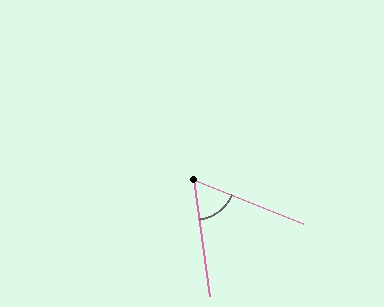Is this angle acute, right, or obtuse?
It is acute.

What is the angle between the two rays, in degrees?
Approximately 61 degrees.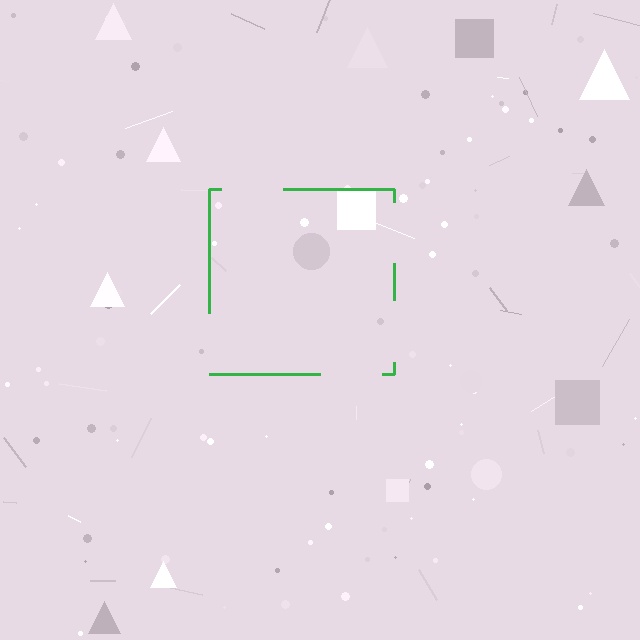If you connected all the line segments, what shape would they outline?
They would outline a square.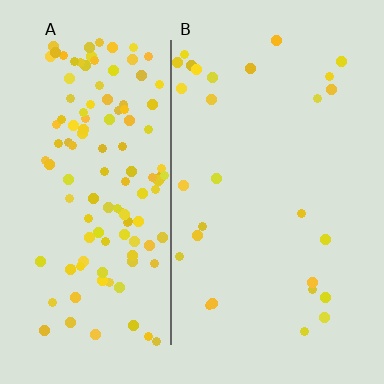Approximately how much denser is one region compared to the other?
Approximately 4.6× — region A over region B.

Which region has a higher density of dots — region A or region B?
A (the left).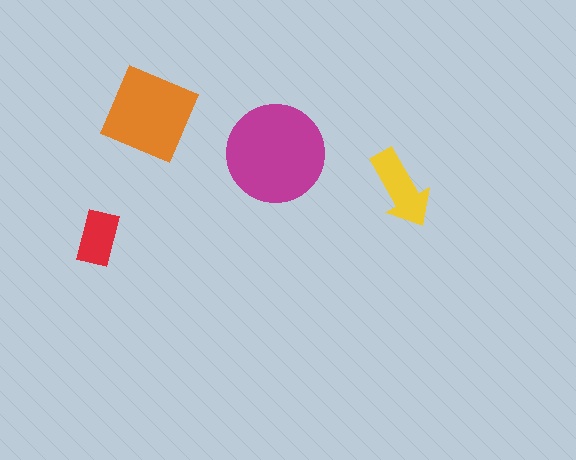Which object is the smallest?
The red rectangle.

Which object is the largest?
The magenta circle.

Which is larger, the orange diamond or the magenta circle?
The magenta circle.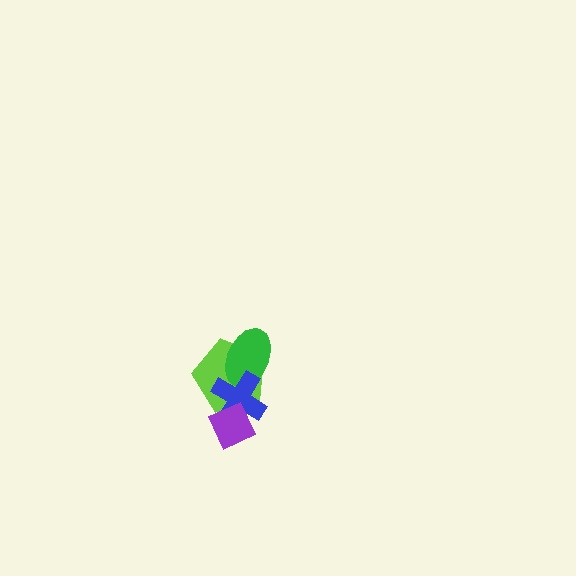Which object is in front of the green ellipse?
The blue cross is in front of the green ellipse.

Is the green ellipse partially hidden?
Yes, it is partially covered by another shape.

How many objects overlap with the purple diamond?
2 objects overlap with the purple diamond.